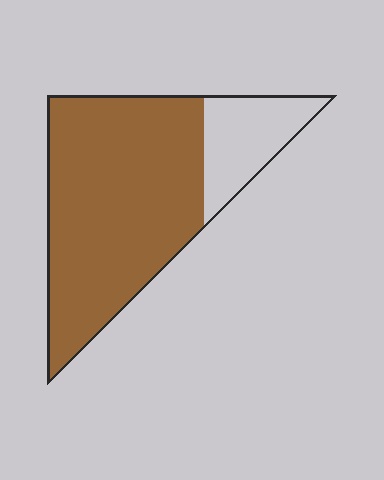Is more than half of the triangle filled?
Yes.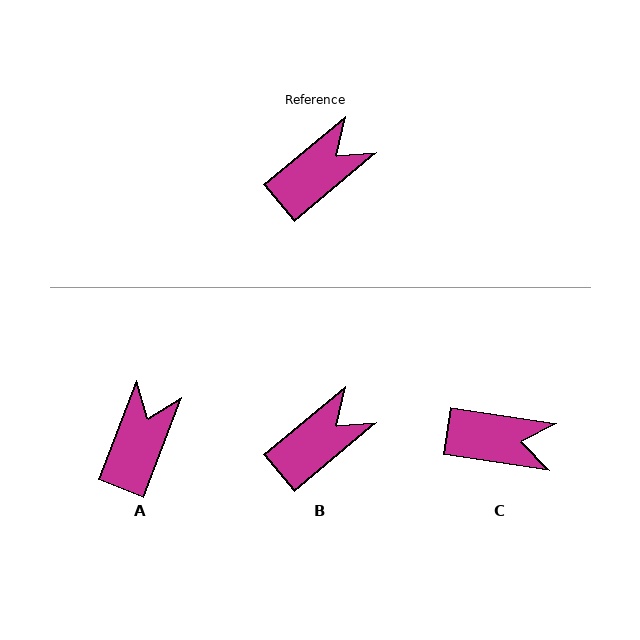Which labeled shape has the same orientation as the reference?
B.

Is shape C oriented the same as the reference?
No, it is off by about 49 degrees.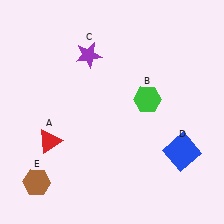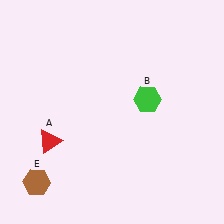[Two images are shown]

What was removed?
The purple star (C), the blue square (D) were removed in Image 2.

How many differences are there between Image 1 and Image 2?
There are 2 differences between the two images.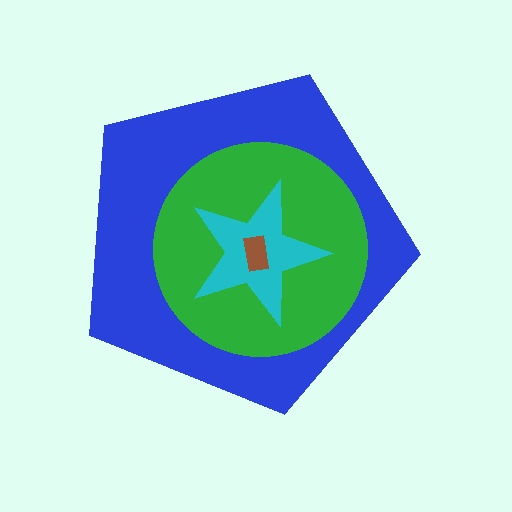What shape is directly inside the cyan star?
The brown rectangle.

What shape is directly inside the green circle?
The cyan star.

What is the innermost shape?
The brown rectangle.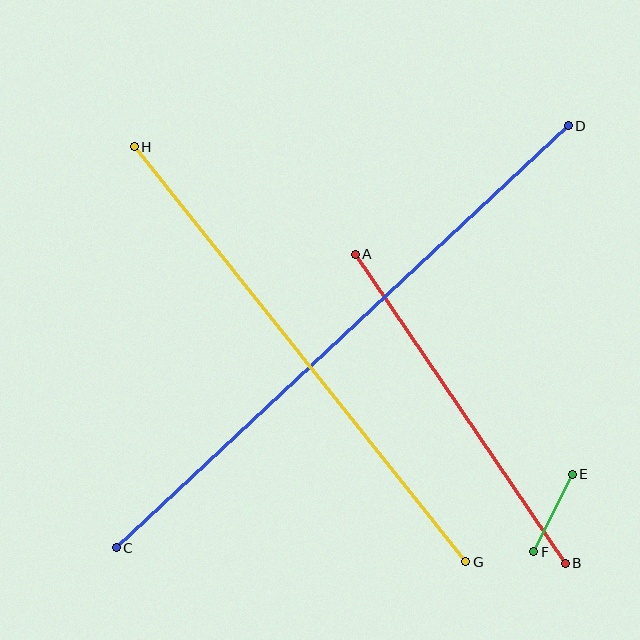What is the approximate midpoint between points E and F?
The midpoint is at approximately (553, 513) pixels.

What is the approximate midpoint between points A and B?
The midpoint is at approximately (460, 409) pixels.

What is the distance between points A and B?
The distance is approximately 374 pixels.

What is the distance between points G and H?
The distance is approximately 531 pixels.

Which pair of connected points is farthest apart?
Points C and D are farthest apart.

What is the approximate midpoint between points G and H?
The midpoint is at approximately (300, 354) pixels.